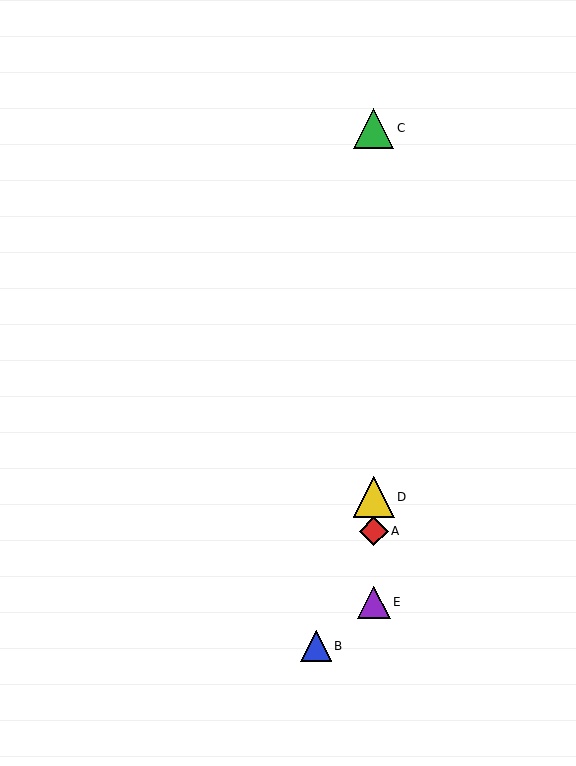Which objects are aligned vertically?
Objects A, C, D, E are aligned vertically.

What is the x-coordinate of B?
Object B is at x≈316.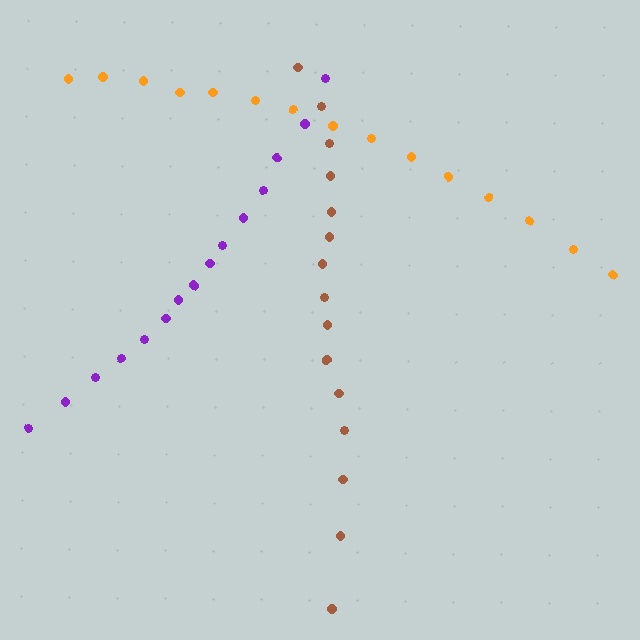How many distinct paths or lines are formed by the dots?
There are 3 distinct paths.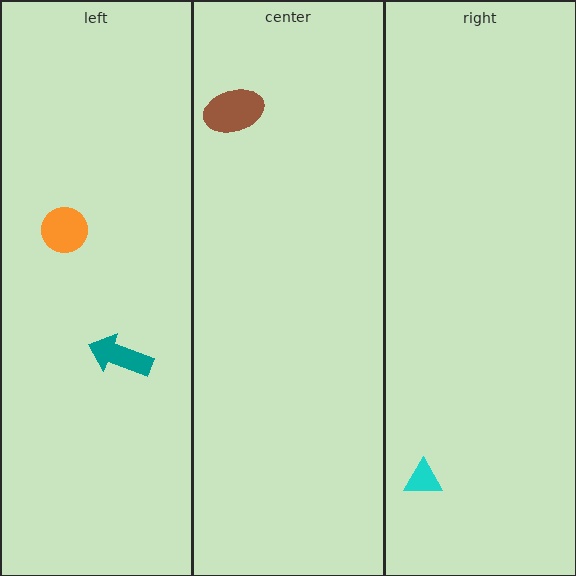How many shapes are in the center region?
1.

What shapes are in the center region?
The brown ellipse.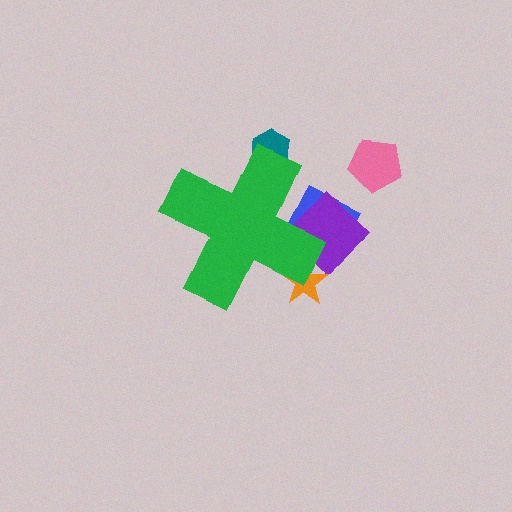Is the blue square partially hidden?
Yes, the blue square is partially hidden behind the green cross.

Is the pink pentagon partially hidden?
No, the pink pentagon is fully visible.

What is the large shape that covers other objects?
A green cross.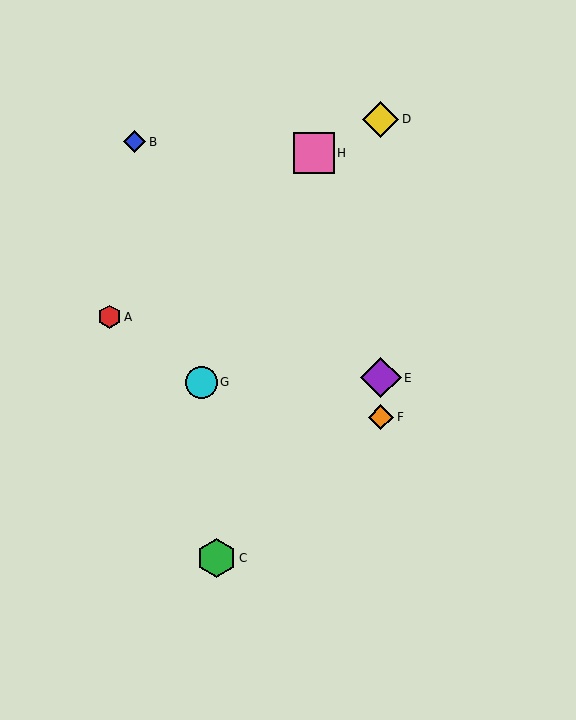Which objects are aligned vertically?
Objects D, E, F are aligned vertically.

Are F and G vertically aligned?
No, F is at x≈381 and G is at x≈202.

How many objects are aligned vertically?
3 objects (D, E, F) are aligned vertically.